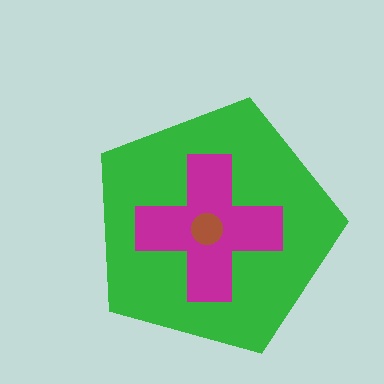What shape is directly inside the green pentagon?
The magenta cross.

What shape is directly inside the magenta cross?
The brown circle.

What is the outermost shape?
The green pentagon.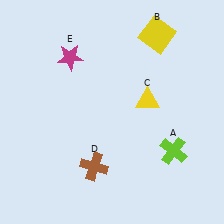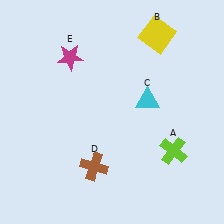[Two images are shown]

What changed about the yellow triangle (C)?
In Image 1, C is yellow. In Image 2, it changed to cyan.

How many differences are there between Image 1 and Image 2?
There is 1 difference between the two images.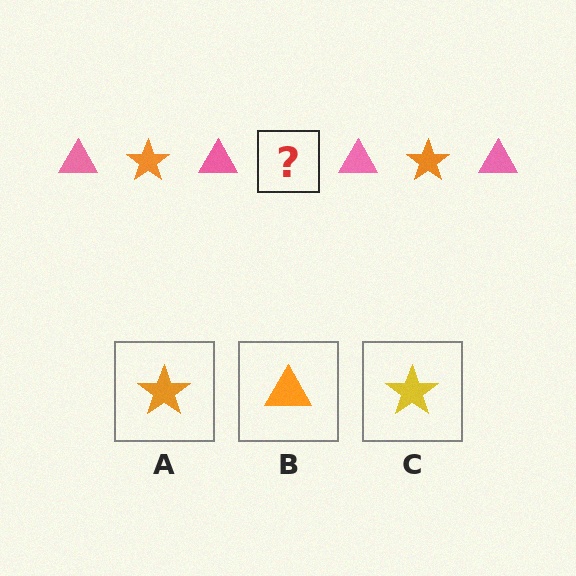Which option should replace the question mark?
Option A.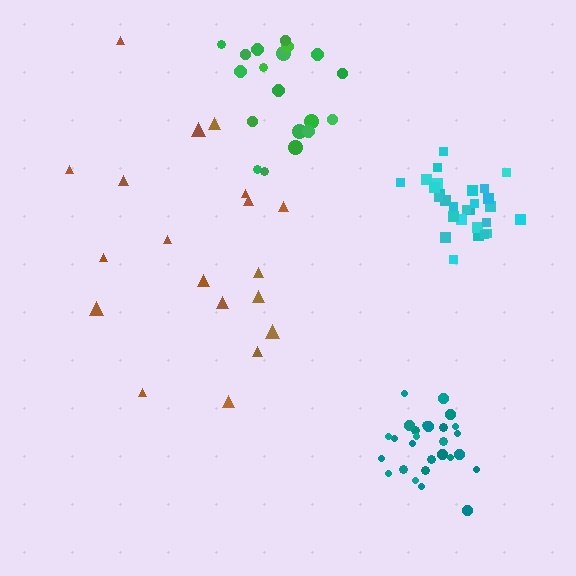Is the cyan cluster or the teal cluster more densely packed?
Cyan.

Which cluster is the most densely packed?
Cyan.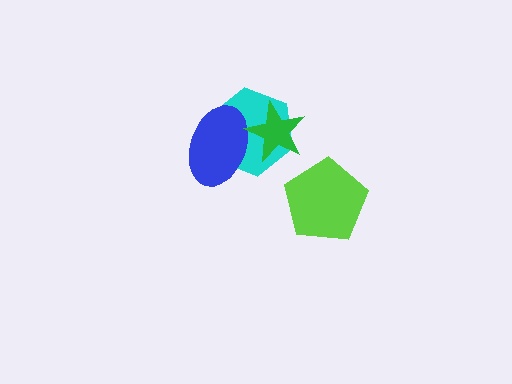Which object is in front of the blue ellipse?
The green star is in front of the blue ellipse.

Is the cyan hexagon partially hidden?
Yes, it is partially covered by another shape.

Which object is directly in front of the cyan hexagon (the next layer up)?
The blue ellipse is directly in front of the cyan hexagon.